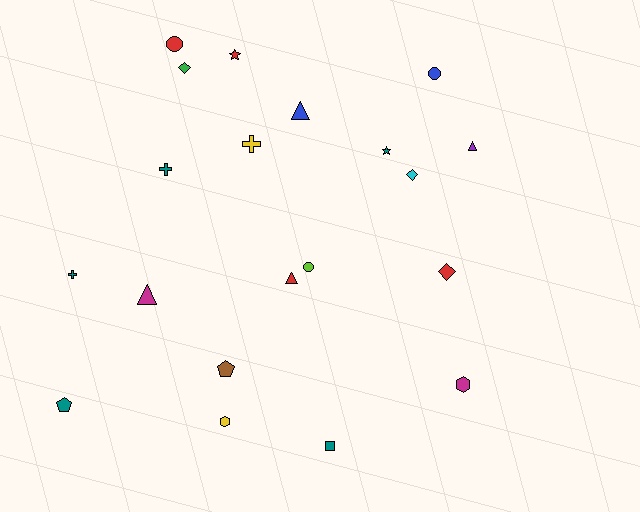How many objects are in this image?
There are 20 objects.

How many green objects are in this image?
There is 1 green object.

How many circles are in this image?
There are 3 circles.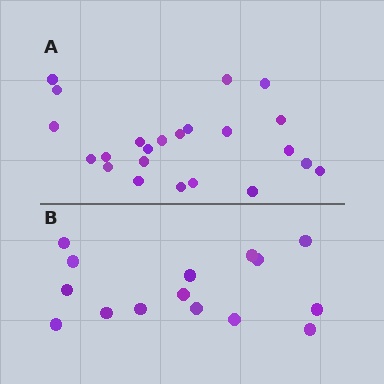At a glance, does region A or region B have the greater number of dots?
Region A (the top region) has more dots.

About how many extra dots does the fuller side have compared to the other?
Region A has roughly 8 or so more dots than region B.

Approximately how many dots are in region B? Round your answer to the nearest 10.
About 20 dots. (The exact count is 15, which rounds to 20.)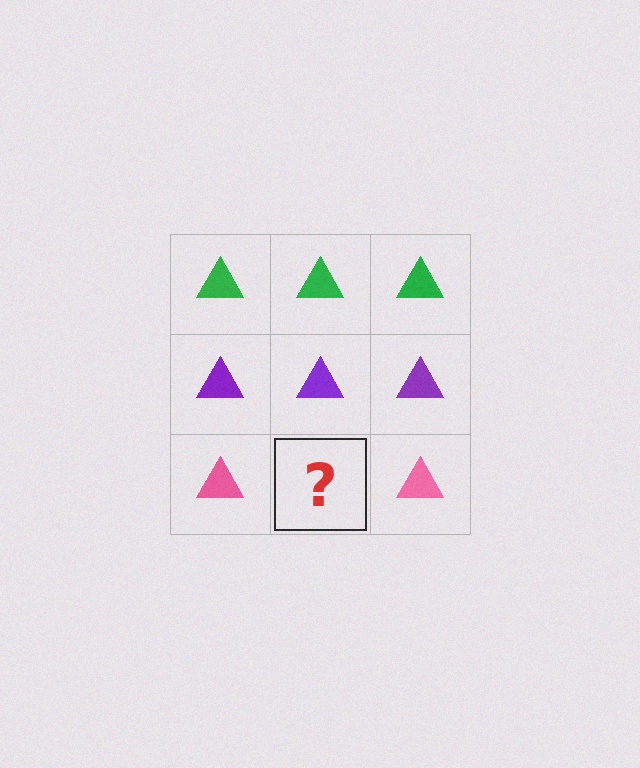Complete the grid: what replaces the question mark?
The question mark should be replaced with a pink triangle.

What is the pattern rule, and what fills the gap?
The rule is that each row has a consistent color. The gap should be filled with a pink triangle.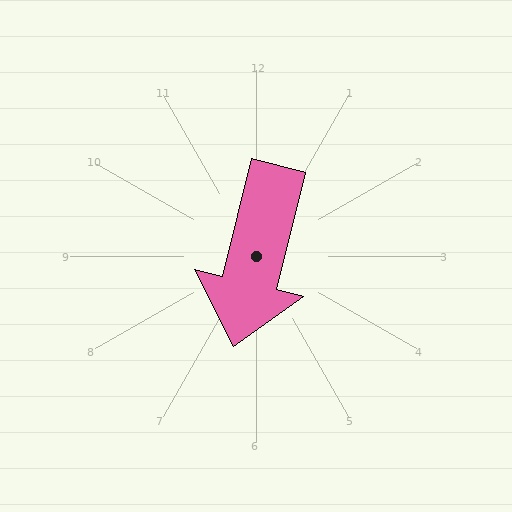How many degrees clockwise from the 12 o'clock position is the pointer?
Approximately 194 degrees.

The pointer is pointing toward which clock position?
Roughly 6 o'clock.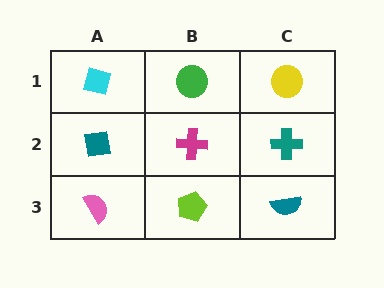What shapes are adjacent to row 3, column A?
A teal square (row 2, column A), a lime pentagon (row 3, column B).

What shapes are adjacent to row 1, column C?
A teal cross (row 2, column C), a green circle (row 1, column B).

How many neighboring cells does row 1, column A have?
2.